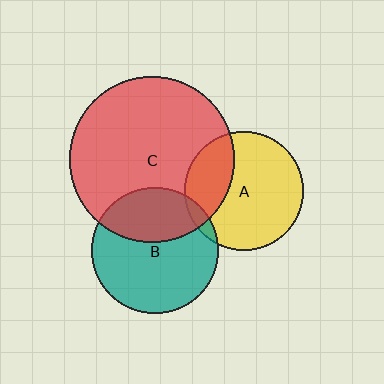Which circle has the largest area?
Circle C (red).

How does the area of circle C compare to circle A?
Approximately 1.9 times.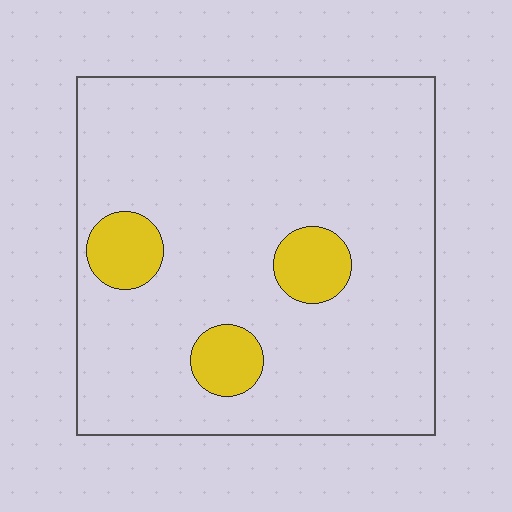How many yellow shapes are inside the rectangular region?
3.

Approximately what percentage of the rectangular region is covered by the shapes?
Approximately 10%.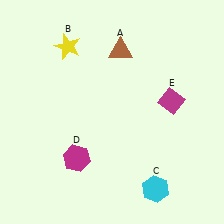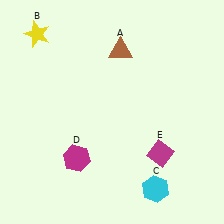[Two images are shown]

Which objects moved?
The objects that moved are: the yellow star (B), the magenta diamond (E).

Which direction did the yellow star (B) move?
The yellow star (B) moved left.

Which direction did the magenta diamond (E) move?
The magenta diamond (E) moved down.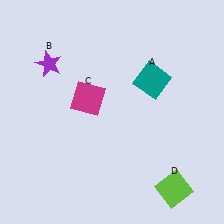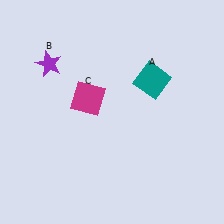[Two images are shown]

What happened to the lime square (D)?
The lime square (D) was removed in Image 2. It was in the bottom-right area of Image 1.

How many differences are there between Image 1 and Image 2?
There is 1 difference between the two images.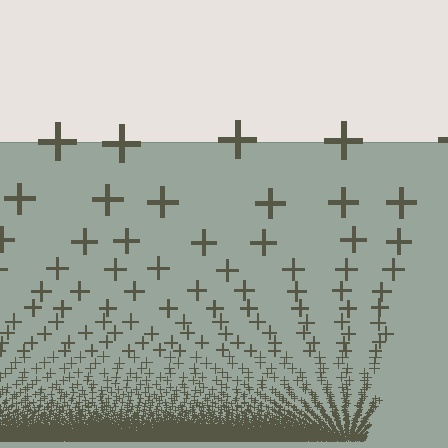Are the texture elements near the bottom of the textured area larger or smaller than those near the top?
Smaller. The gradient is inverted — elements near the bottom are smaller and denser.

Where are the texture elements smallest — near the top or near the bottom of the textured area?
Near the bottom.